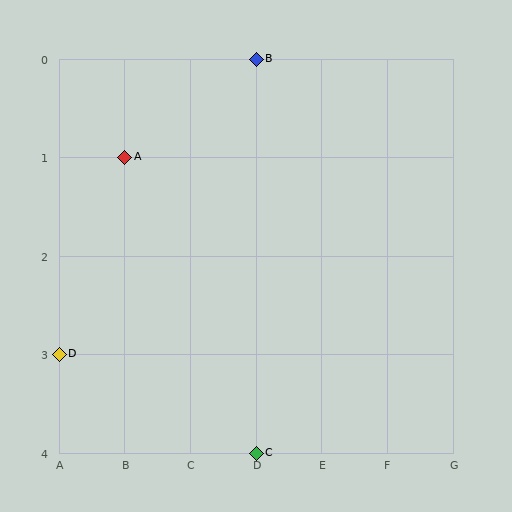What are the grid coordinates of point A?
Point A is at grid coordinates (B, 1).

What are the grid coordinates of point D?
Point D is at grid coordinates (A, 3).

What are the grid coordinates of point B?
Point B is at grid coordinates (D, 0).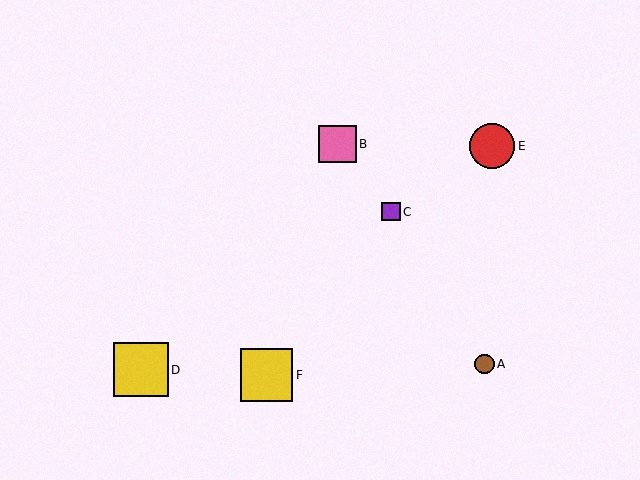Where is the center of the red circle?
The center of the red circle is at (492, 146).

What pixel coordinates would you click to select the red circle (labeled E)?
Click at (492, 146) to select the red circle E.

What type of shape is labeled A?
Shape A is a brown circle.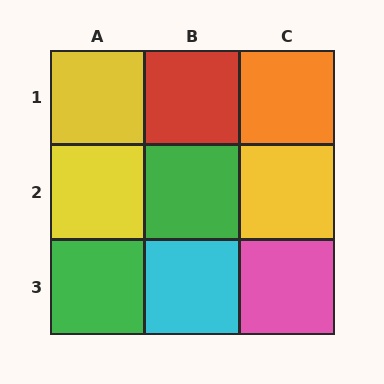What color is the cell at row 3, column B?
Cyan.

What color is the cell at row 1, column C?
Orange.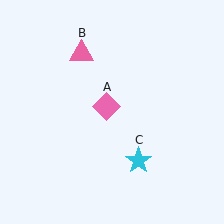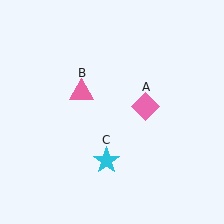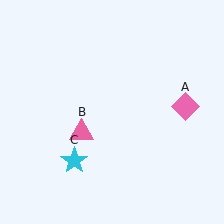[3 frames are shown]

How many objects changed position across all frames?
3 objects changed position: pink diamond (object A), pink triangle (object B), cyan star (object C).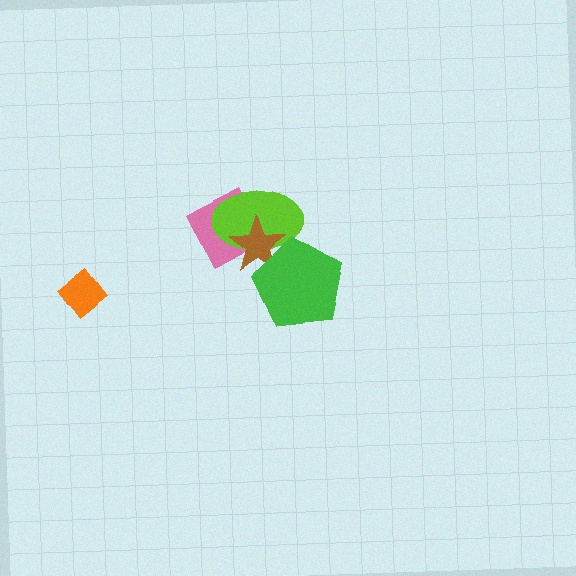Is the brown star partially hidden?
Yes, it is partially covered by another shape.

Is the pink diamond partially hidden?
Yes, it is partially covered by another shape.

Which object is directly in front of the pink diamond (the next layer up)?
The lime ellipse is directly in front of the pink diamond.